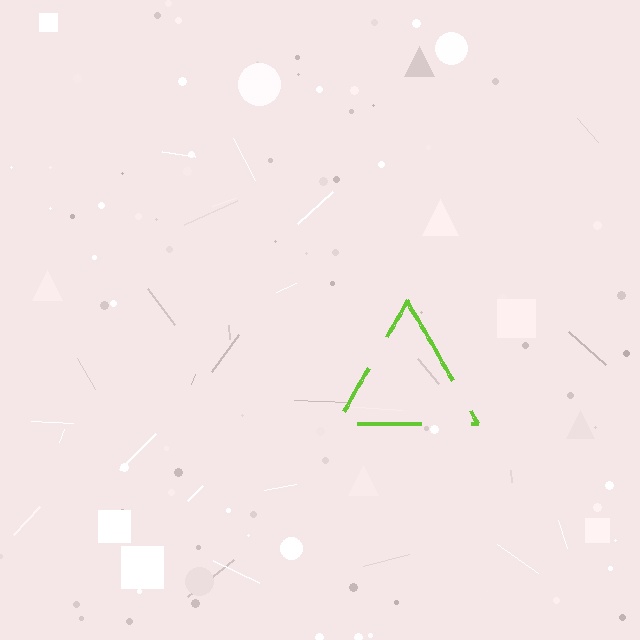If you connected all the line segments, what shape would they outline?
They would outline a triangle.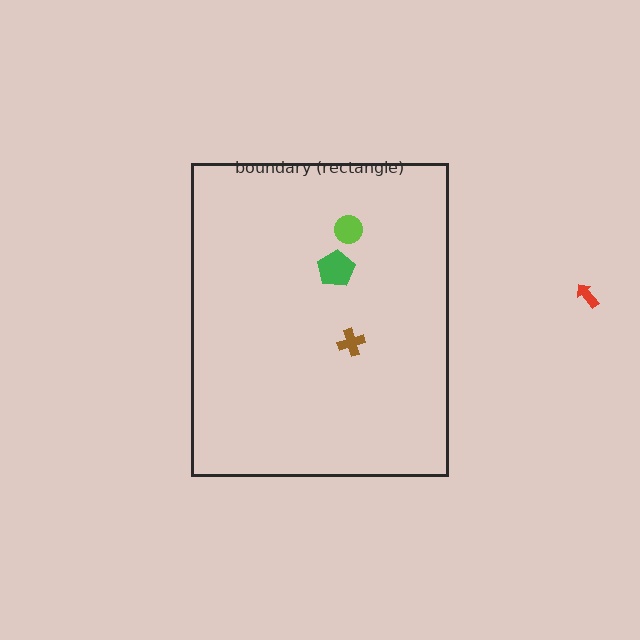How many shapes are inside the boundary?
3 inside, 1 outside.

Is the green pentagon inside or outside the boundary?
Inside.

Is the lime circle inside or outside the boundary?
Inside.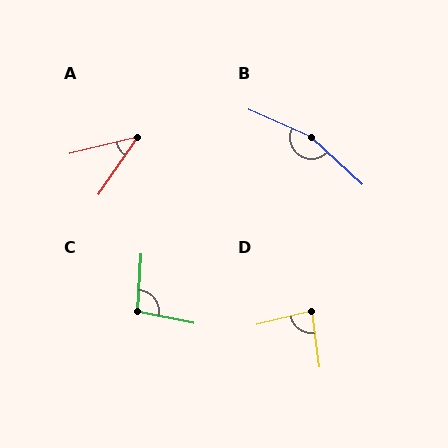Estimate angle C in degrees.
Approximately 98 degrees.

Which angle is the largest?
B, at approximately 161 degrees.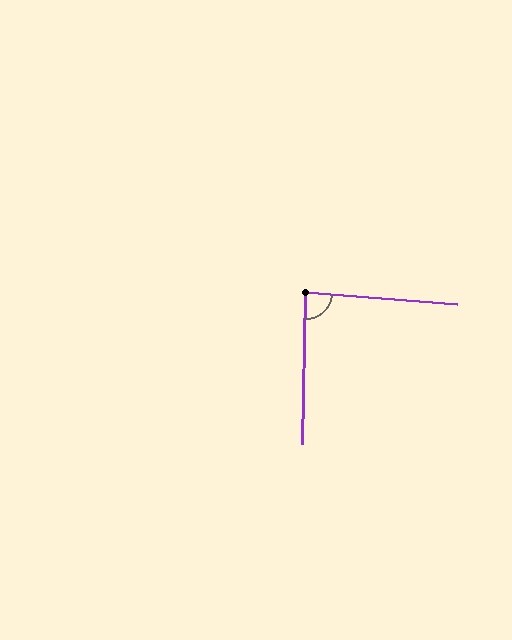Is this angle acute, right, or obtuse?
It is approximately a right angle.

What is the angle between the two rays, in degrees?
Approximately 87 degrees.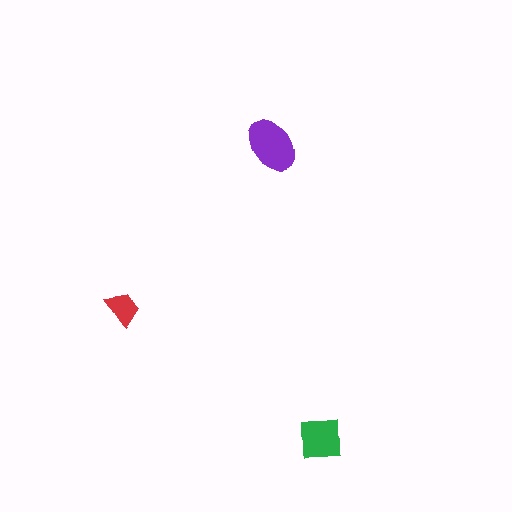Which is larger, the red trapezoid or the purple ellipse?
The purple ellipse.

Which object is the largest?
The purple ellipse.